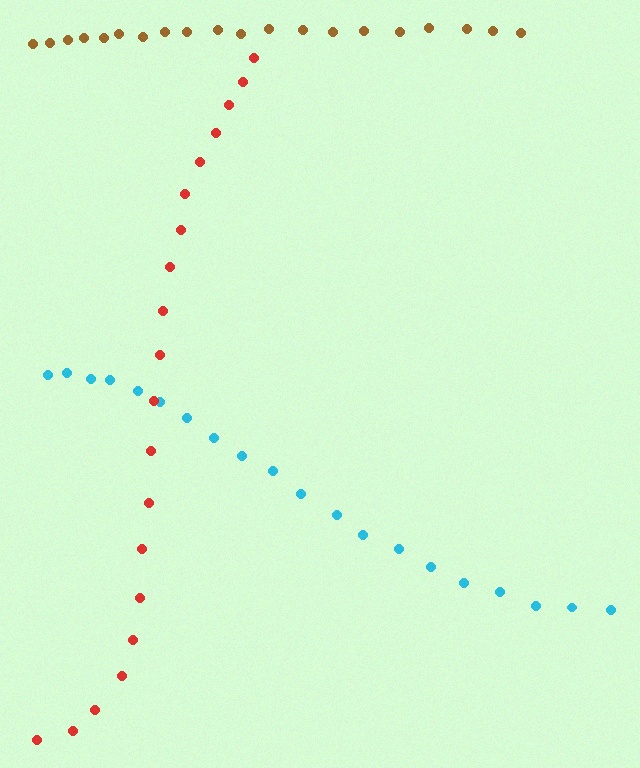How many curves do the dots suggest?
There are 3 distinct paths.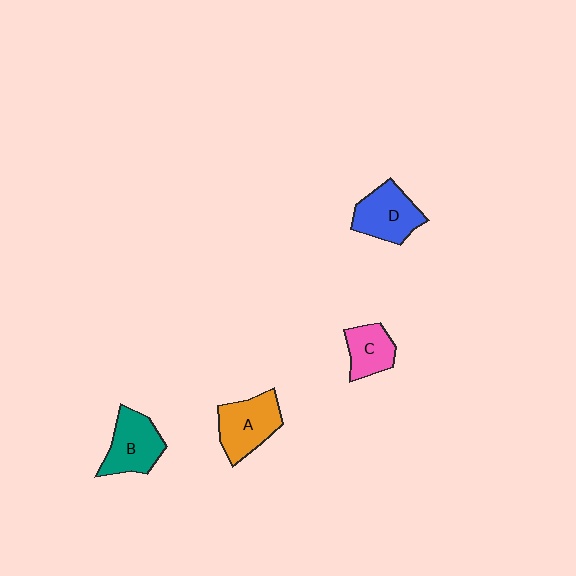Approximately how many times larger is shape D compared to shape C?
Approximately 1.4 times.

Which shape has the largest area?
Shape A (orange).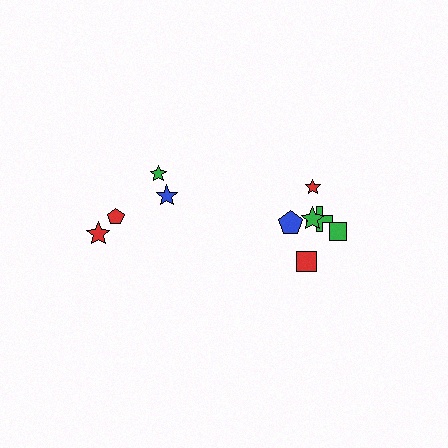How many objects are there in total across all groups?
There are 10 objects.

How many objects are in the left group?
There are 4 objects.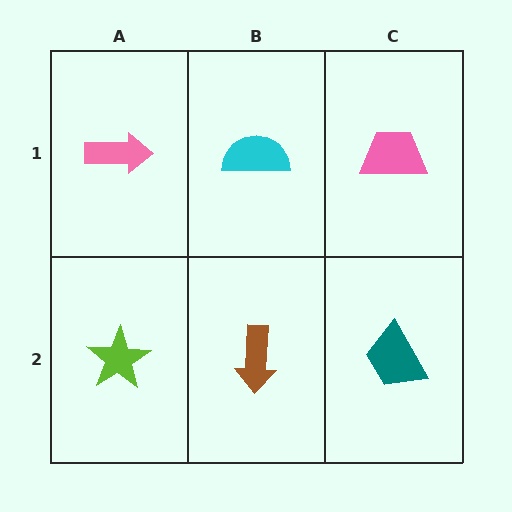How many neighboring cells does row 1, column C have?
2.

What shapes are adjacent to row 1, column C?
A teal trapezoid (row 2, column C), a cyan semicircle (row 1, column B).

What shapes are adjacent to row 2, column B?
A cyan semicircle (row 1, column B), a lime star (row 2, column A), a teal trapezoid (row 2, column C).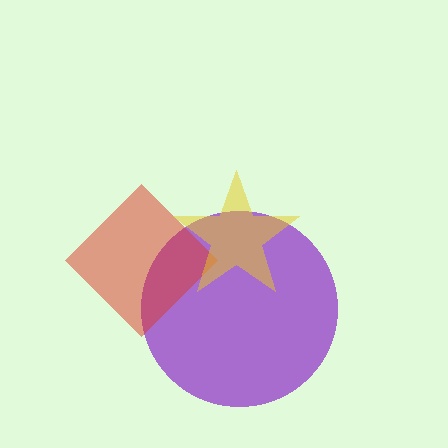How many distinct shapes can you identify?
There are 3 distinct shapes: a purple circle, a red diamond, a yellow star.